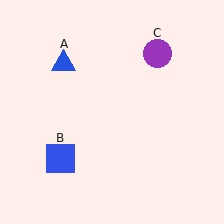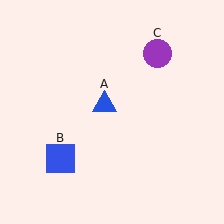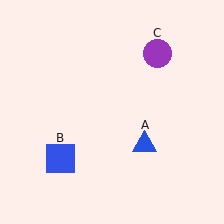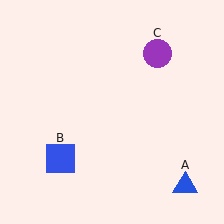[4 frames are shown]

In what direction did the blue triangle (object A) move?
The blue triangle (object A) moved down and to the right.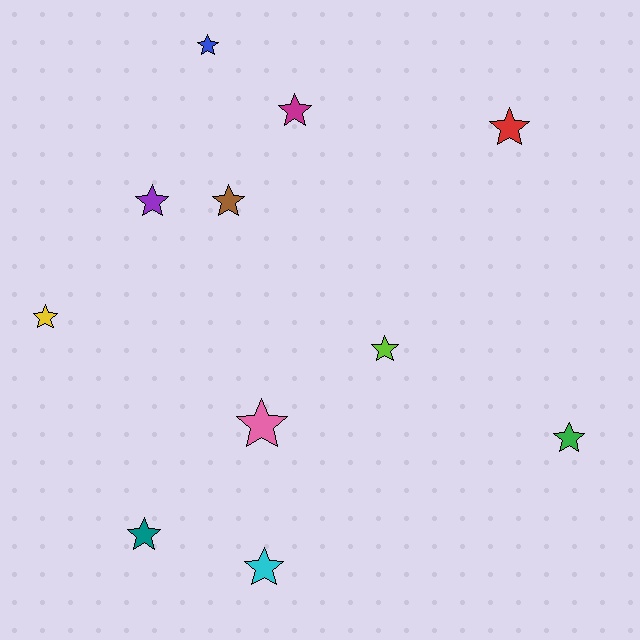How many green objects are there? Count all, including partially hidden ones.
There is 1 green object.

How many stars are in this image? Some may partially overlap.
There are 11 stars.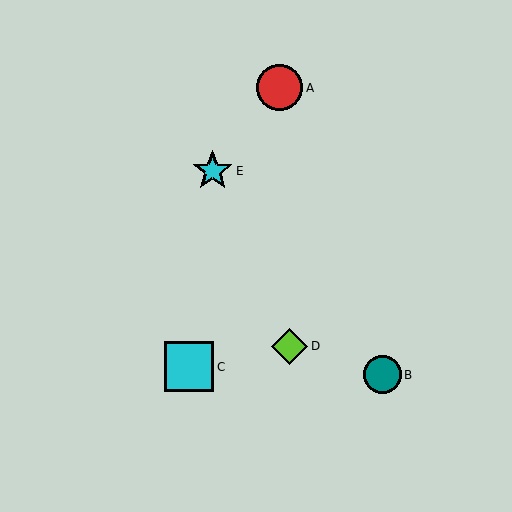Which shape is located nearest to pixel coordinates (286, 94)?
The red circle (labeled A) at (280, 88) is nearest to that location.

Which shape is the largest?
The cyan square (labeled C) is the largest.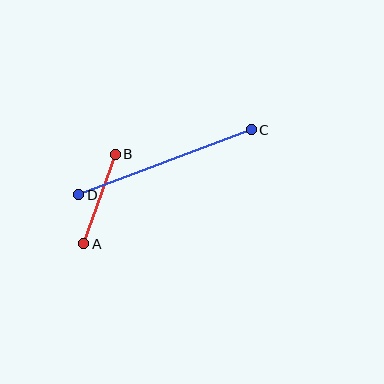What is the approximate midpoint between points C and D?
The midpoint is at approximately (165, 162) pixels.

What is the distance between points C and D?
The distance is approximately 184 pixels.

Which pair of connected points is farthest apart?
Points C and D are farthest apart.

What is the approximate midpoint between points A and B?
The midpoint is at approximately (100, 199) pixels.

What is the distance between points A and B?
The distance is approximately 95 pixels.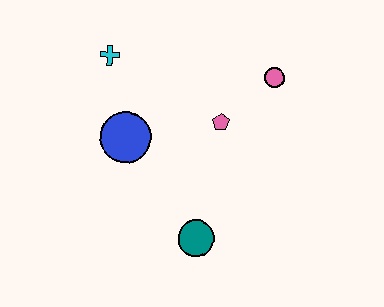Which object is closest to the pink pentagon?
The pink circle is closest to the pink pentagon.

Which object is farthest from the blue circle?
The pink circle is farthest from the blue circle.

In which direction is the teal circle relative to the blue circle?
The teal circle is below the blue circle.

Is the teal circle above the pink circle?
No